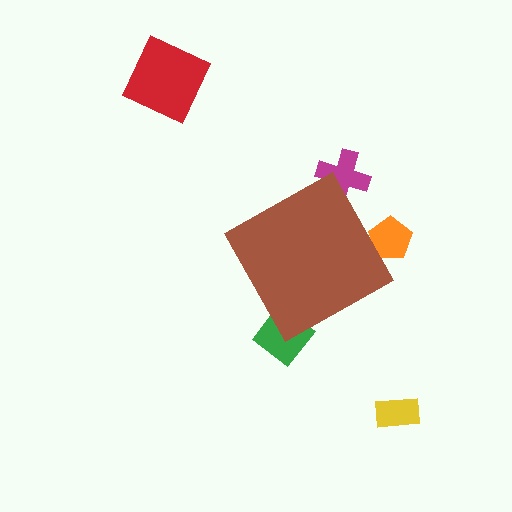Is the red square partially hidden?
No, the red square is fully visible.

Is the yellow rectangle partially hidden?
No, the yellow rectangle is fully visible.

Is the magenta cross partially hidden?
Yes, the magenta cross is partially hidden behind the brown diamond.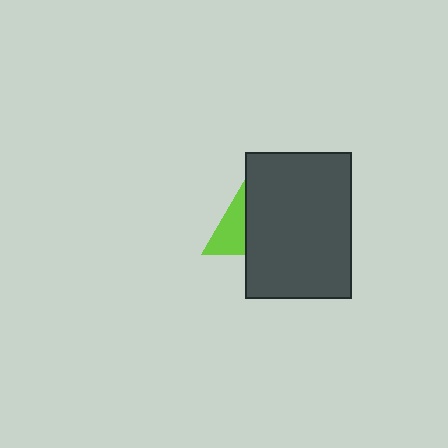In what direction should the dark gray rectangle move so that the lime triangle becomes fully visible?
The dark gray rectangle should move right. That is the shortest direction to clear the overlap and leave the lime triangle fully visible.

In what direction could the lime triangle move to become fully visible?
The lime triangle could move left. That would shift it out from behind the dark gray rectangle entirely.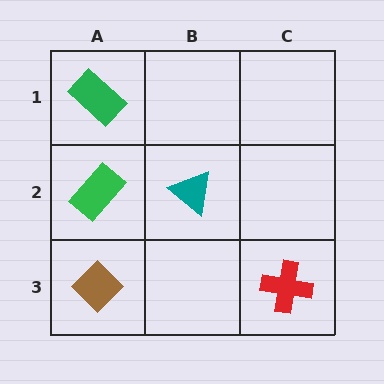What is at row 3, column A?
A brown diamond.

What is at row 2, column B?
A teal triangle.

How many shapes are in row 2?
2 shapes.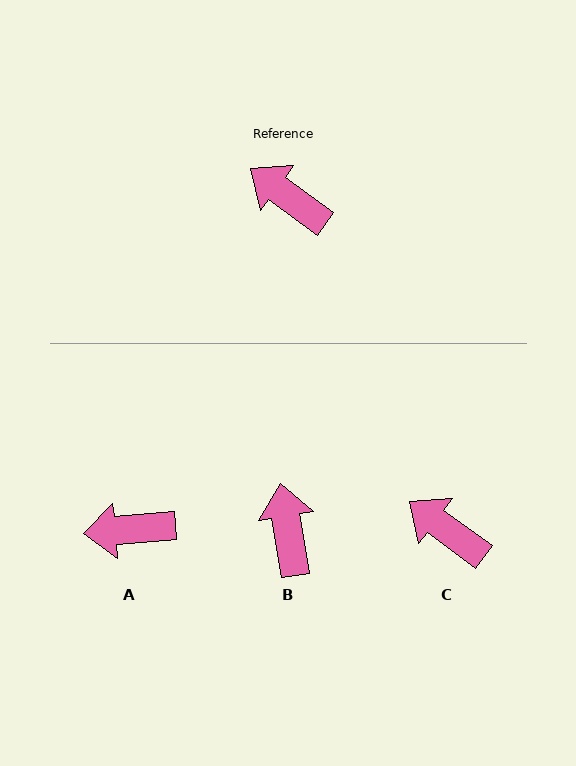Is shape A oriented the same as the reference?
No, it is off by about 42 degrees.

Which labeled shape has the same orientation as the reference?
C.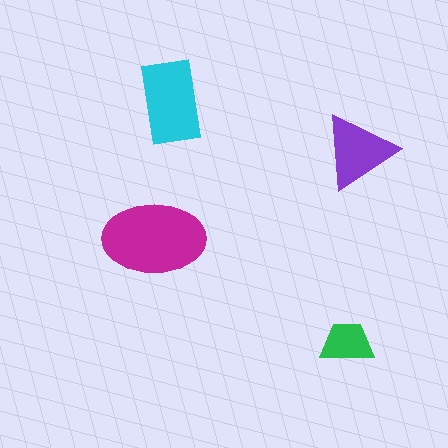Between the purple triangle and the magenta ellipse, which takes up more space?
The magenta ellipse.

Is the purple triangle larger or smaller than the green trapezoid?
Larger.